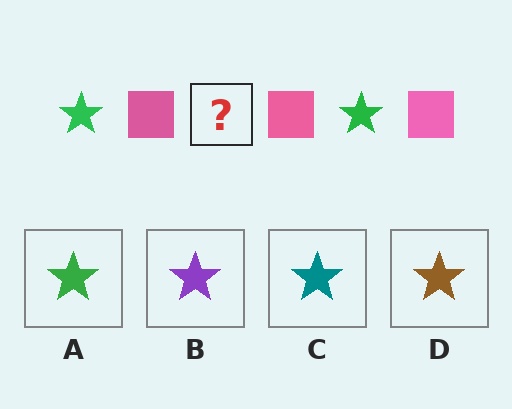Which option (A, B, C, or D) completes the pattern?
A.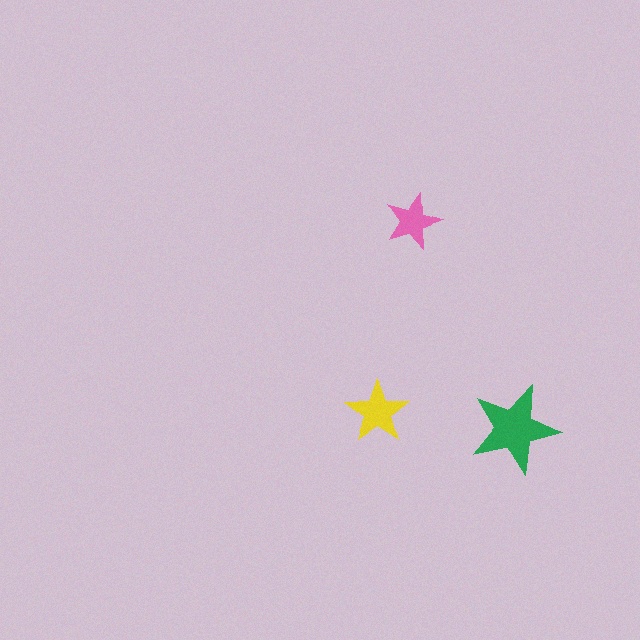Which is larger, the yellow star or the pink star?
The yellow one.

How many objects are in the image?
There are 3 objects in the image.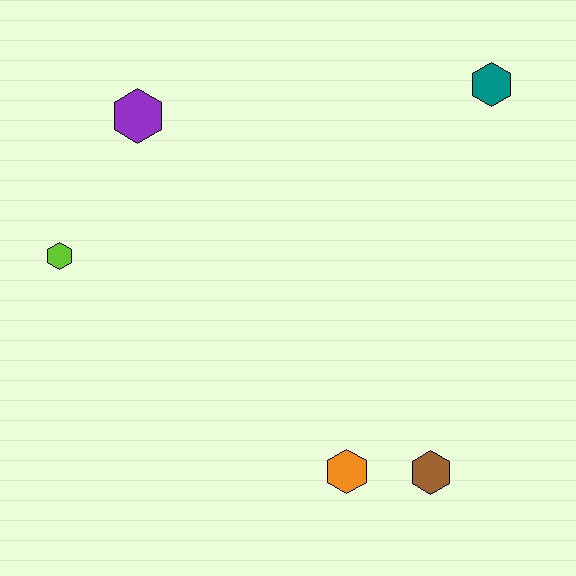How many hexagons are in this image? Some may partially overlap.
There are 5 hexagons.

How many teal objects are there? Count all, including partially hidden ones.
There is 1 teal object.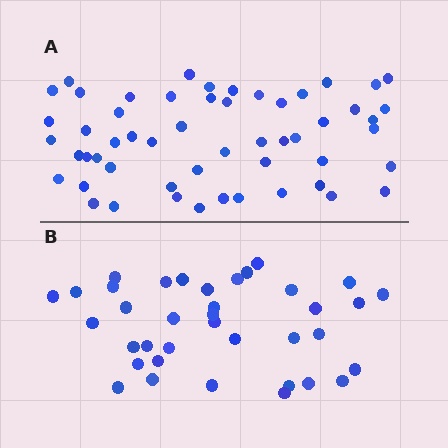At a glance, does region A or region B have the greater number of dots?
Region A (the top region) has more dots.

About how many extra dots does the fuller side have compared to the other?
Region A has approximately 15 more dots than region B.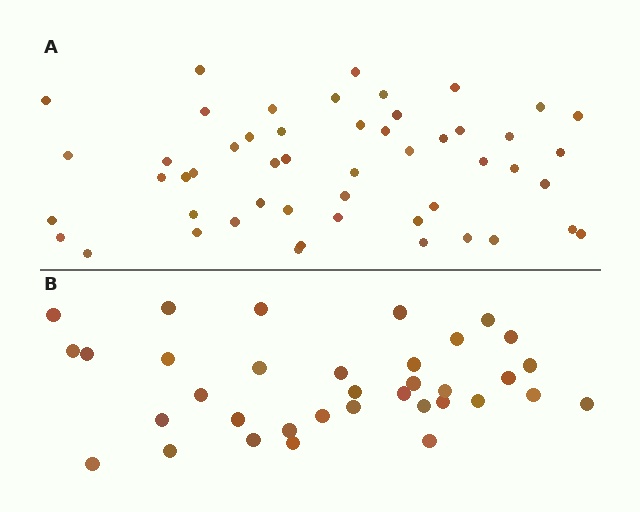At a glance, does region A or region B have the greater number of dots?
Region A (the top region) has more dots.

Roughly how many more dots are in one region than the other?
Region A has approximately 15 more dots than region B.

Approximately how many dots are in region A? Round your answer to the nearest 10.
About 50 dots. (The exact count is 51, which rounds to 50.)